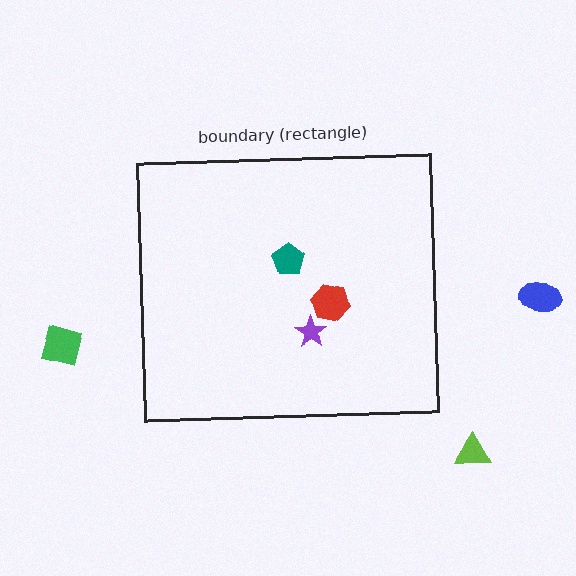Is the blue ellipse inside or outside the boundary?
Outside.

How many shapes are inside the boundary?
3 inside, 3 outside.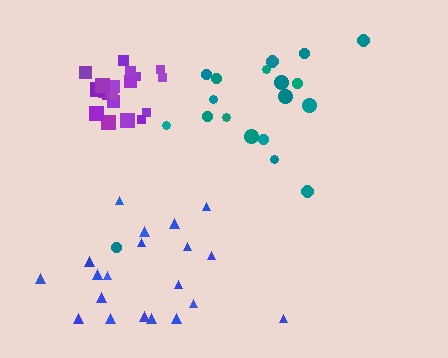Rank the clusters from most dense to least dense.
purple, blue, teal.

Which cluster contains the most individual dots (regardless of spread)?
Blue (20).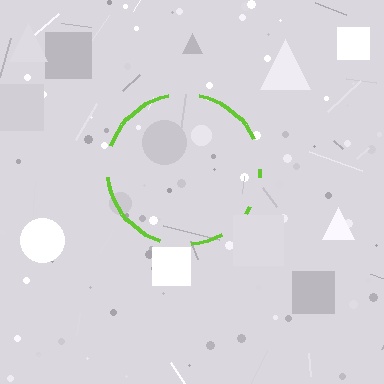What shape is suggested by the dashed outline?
The dashed outline suggests a circle.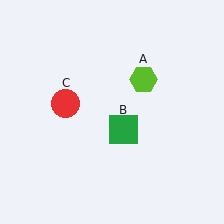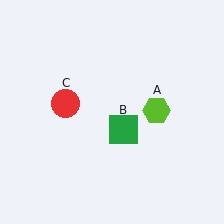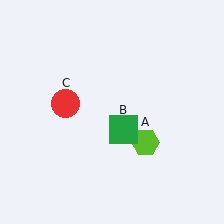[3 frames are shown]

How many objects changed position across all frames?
1 object changed position: lime hexagon (object A).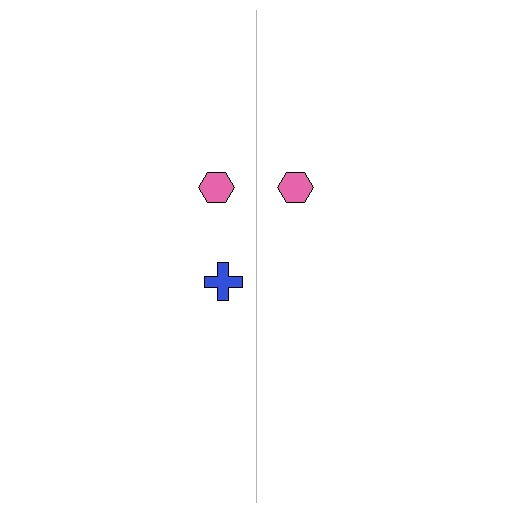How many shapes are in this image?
There are 3 shapes in this image.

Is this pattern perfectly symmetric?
No, the pattern is not perfectly symmetric. A blue cross is missing from the right side.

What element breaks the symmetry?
A blue cross is missing from the right side.